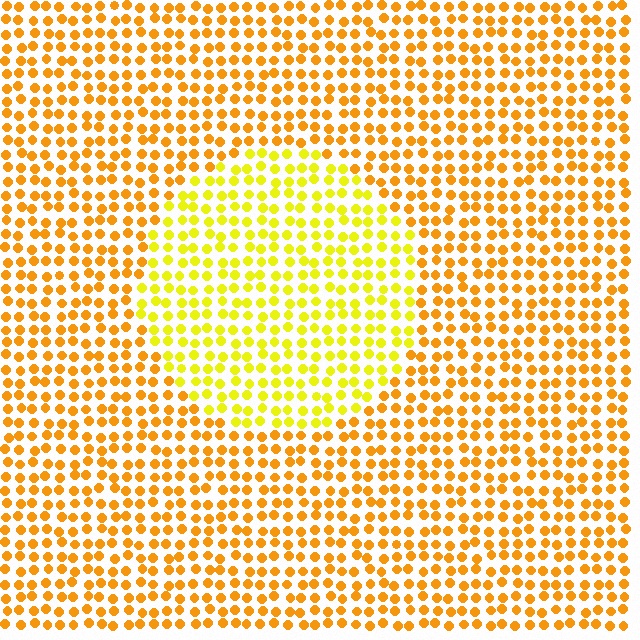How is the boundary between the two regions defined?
The boundary is defined purely by a slight shift in hue (about 27 degrees). Spacing, size, and orientation are identical on both sides.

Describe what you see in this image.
The image is filled with small orange elements in a uniform arrangement. A circle-shaped region is visible where the elements are tinted to a slightly different hue, forming a subtle color boundary.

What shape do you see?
I see a circle.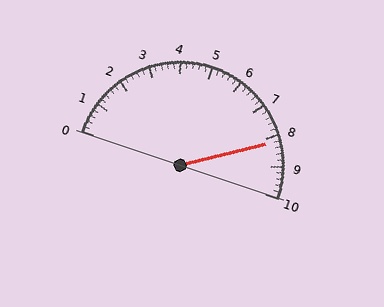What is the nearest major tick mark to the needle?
The nearest major tick mark is 8.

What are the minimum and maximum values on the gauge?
The gauge ranges from 0 to 10.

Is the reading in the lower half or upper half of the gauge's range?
The reading is in the upper half of the range (0 to 10).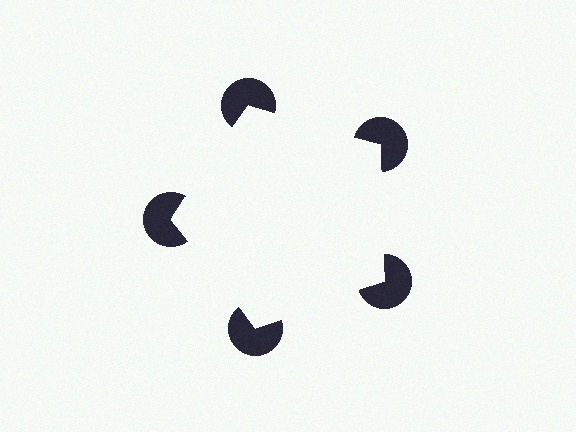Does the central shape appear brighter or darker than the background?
It typically appears slightly brighter than the background, even though no actual brightness change is drawn.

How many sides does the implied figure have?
5 sides.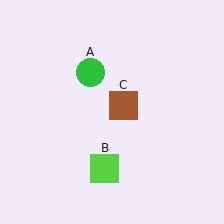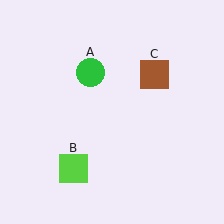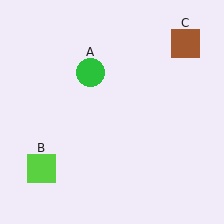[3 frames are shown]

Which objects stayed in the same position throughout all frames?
Green circle (object A) remained stationary.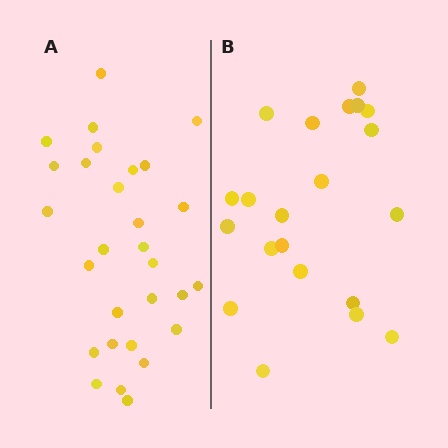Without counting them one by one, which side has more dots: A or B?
Region A (the left region) has more dots.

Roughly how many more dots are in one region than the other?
Region A has roughly 8 or so more dots than region B.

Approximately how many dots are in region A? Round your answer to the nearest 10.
About 30 dots. (The exact count is 29, which rounds to 30.)